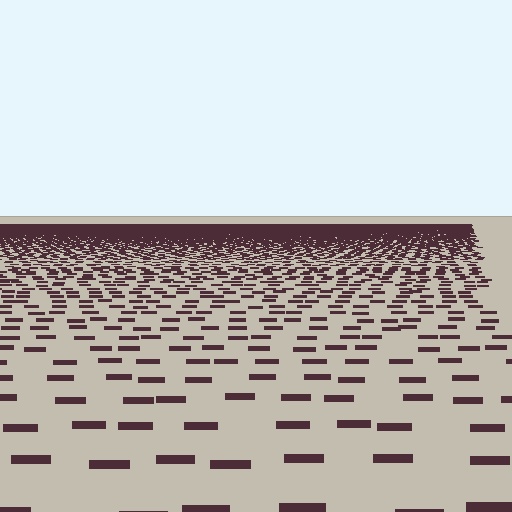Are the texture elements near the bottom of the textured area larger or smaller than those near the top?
Larger. Near the bottom, elements are closer to the viewer and appear at a bigger on-screen size.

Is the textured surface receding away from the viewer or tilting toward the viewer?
The surface is receding away from the viewer. Texture elements get smaller and denser toward the top.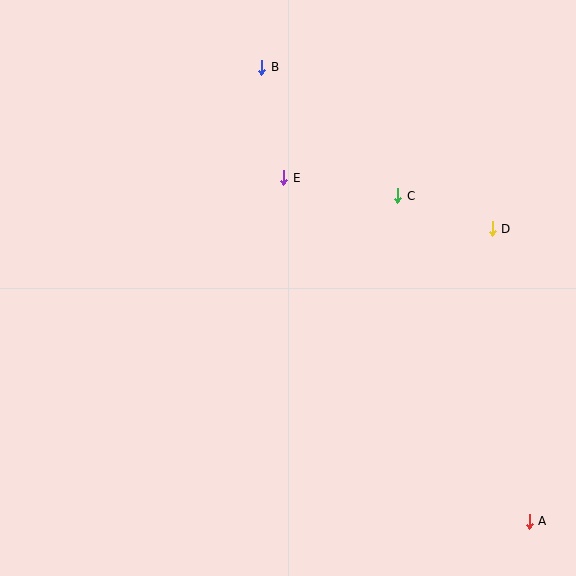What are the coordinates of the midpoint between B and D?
The midpoint between B and D is at (377, 148).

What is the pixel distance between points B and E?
The distance between B and E is 113 pixels.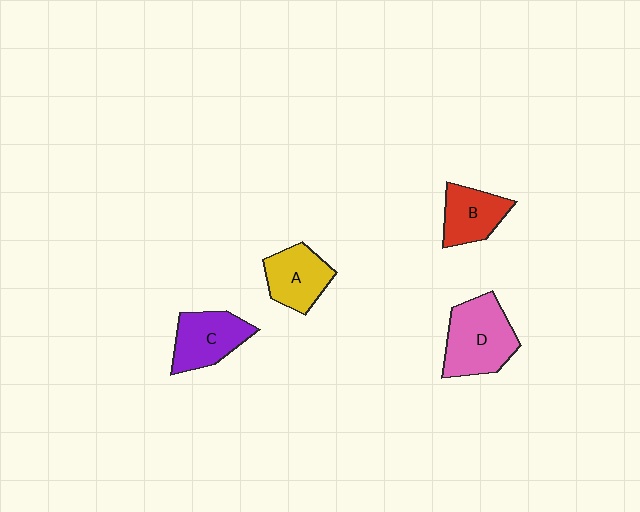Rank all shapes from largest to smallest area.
From largest to smallest: D (pink), C (purple), A (yellow), B (red).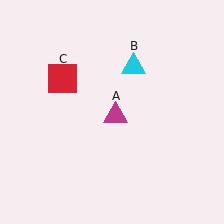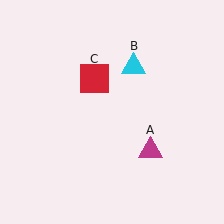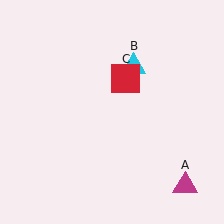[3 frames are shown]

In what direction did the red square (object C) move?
The red square (object C) moved right.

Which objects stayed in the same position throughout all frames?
Cyan triangle (object B) remained stationary.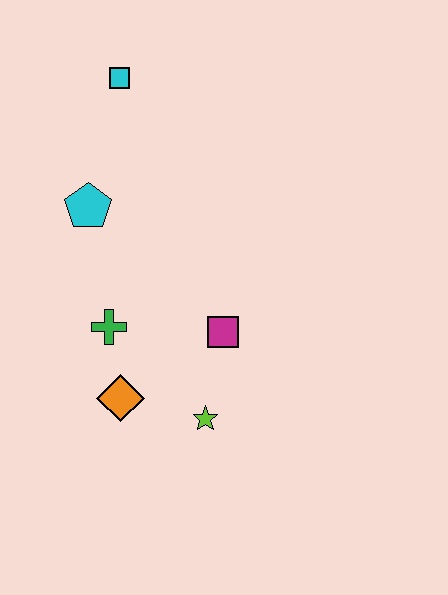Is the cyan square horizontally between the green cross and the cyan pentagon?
No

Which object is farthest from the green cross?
The cyan square is farthest from the green cross.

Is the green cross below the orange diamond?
No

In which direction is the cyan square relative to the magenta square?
The cyan square is above the magenta square.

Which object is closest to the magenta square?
The lime star is closest to the magenta square.